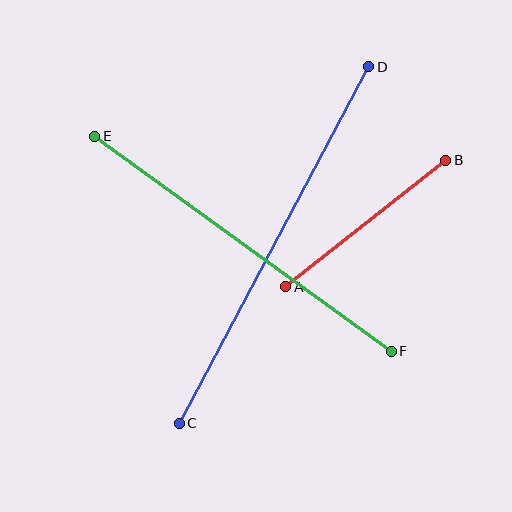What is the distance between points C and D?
The distance is approximately 404 pixels.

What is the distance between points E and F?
The distance is approximately 366 pixels.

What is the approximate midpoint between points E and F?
The midpoint is at approximately (243, 244) pixels.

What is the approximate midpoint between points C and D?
The midpoint is at approximately (274, 245) pixels.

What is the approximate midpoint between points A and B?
The midpoint is at approximately (366, 223) pixels.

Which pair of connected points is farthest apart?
Points C and D are farthest apart.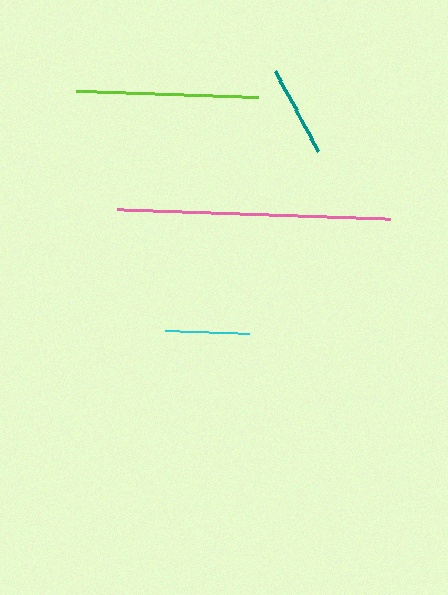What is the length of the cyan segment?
The cyan segment is approximately 85 pixels long.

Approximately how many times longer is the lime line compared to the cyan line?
The lime line is approximately 2.2 times the length of the cyan line.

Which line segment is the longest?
The pink line is the longest at approximately 273 pixels.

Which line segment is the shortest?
The cyan line is the shortest at approximately 85 pixels.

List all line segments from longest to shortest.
From longest to shortest: pink, lime, teal, cyan.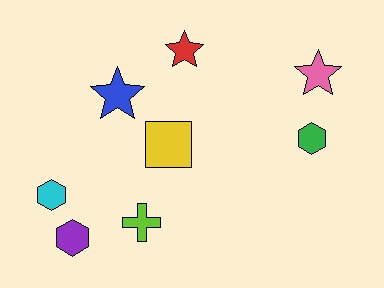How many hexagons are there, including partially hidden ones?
There are 3 hexagons.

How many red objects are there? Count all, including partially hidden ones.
There is 1 red object.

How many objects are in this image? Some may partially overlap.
There are 8 objects.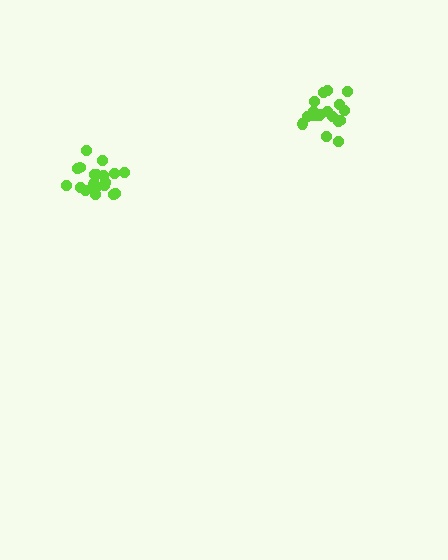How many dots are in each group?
Group 1: 19 dots, Group 2: 19 dots (38 total).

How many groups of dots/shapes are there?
There are 2 groups.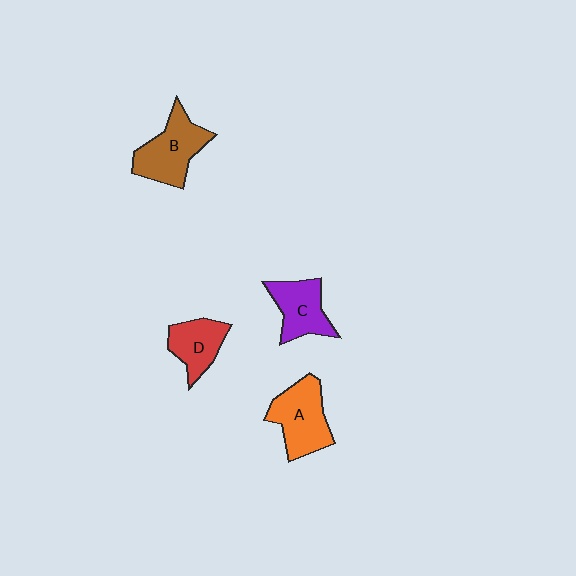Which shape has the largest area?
Shape A (orange).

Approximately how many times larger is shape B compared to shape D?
Approximately 1.4 times.